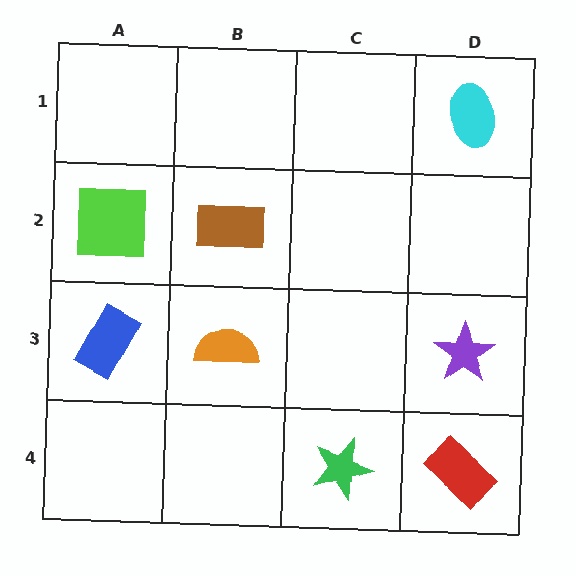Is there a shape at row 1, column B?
No, that cell is empty.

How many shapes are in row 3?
3 shapes.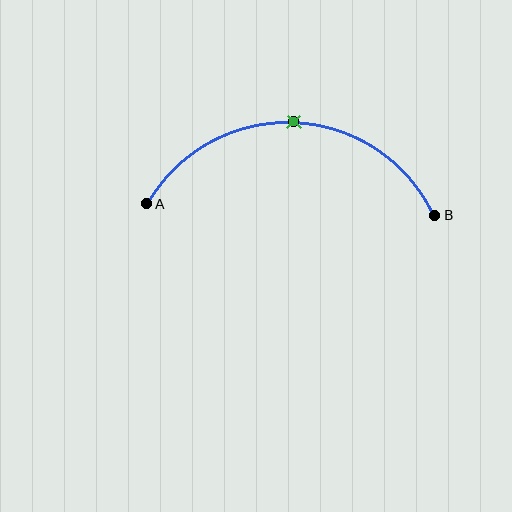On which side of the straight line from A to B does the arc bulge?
The arc bulges above the straight line connecting A and B.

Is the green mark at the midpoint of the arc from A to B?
Yes. The green mark lies on the arc at equal arc-length from both A and B — it is the arc midpoint.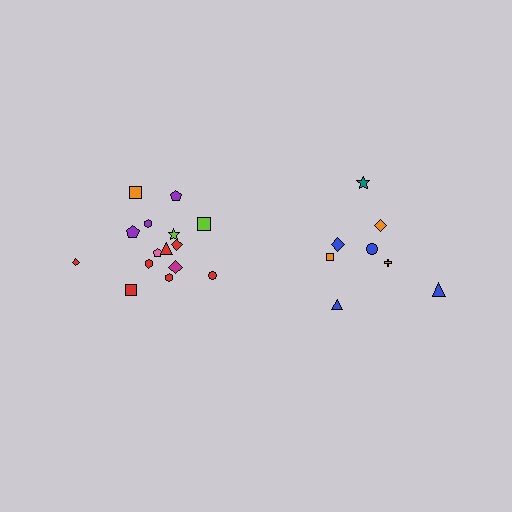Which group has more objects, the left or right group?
The left group.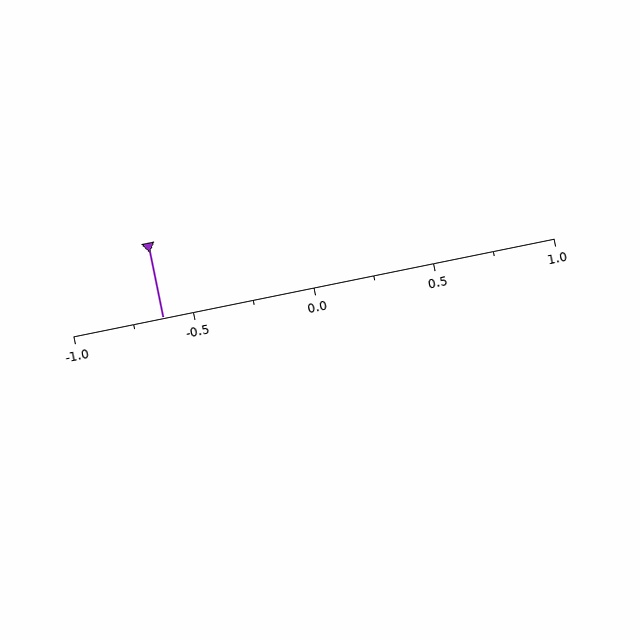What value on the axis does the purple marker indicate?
The marker indicates approximately -0.62.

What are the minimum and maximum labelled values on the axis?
The axis runs from -1.0 to 1.0.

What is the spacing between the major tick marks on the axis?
The major ticks are spaced 0.5 apart.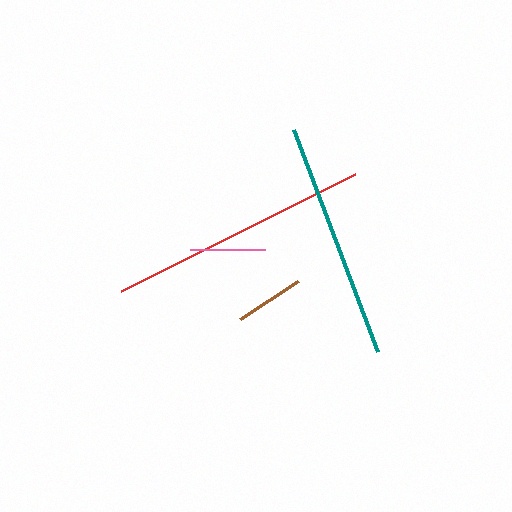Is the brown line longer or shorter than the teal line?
The teal line is longer than the brown line.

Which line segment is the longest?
The red line is the longest at approximately 262 pixels.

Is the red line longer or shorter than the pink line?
The red line is longer than the pink line.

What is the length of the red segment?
The red segment is approximately 262 pixels long.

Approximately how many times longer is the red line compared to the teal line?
The red line is approximately 1.1 times the length of the teal line.